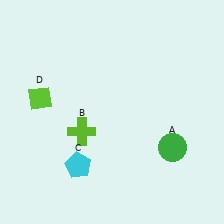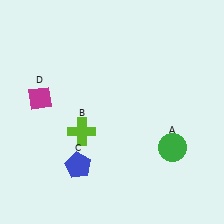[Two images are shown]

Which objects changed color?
C changed from cyan to blue. D changed from lime to magenta.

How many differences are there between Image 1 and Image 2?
There are 2 differences between the two images.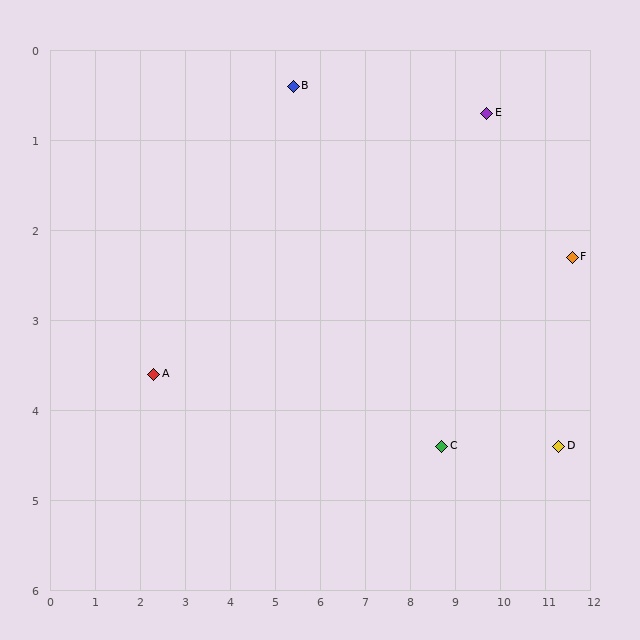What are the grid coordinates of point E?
Point E is at approximately (9.7, 0.7).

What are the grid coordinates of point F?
Point F is at approximately (11.6, 2.3).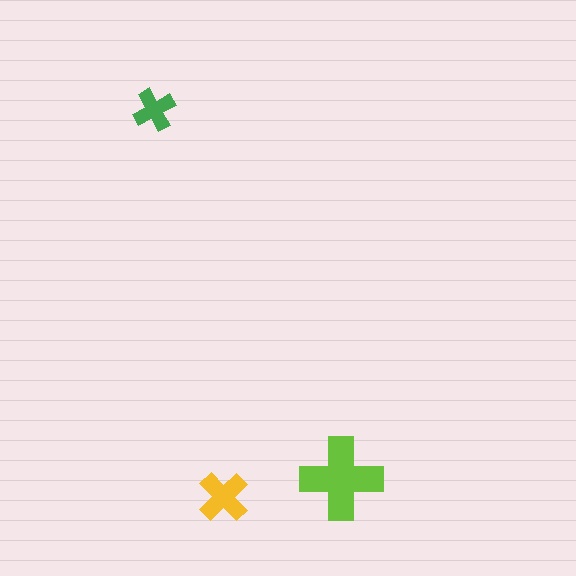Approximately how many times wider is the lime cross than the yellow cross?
About 1.5 times wider.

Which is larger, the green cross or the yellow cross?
The yellow one.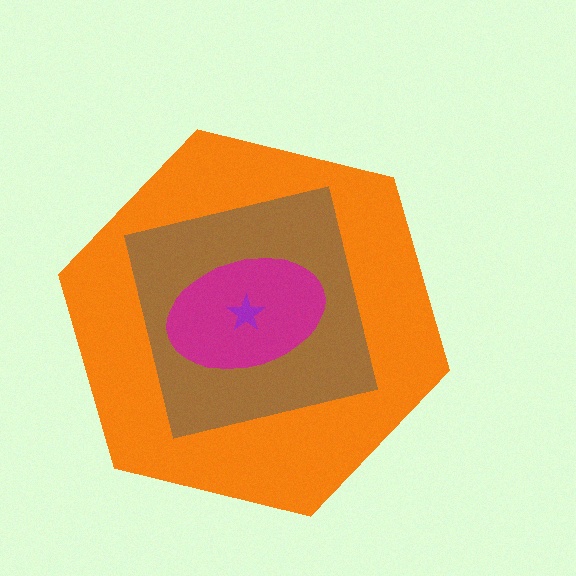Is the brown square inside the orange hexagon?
Yes.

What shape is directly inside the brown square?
The magenta ellipse.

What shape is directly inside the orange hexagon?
The brown square.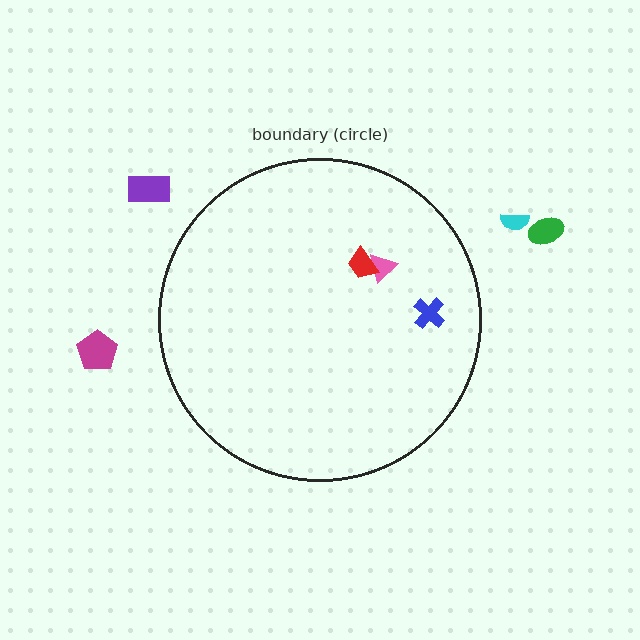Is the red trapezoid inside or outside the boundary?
Inside.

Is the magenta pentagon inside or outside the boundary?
Outside.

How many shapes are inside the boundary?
3 inside, 4 outside.